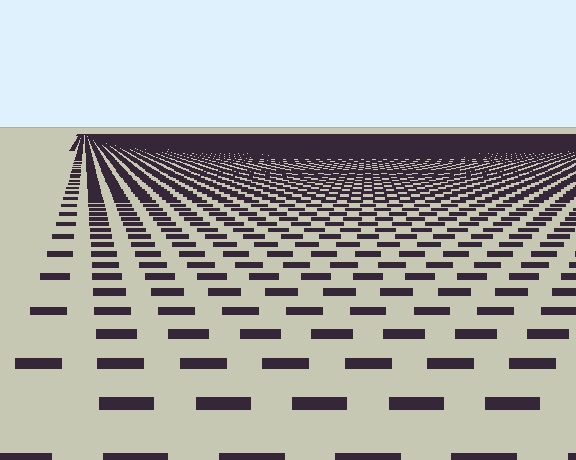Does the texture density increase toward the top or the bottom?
Density increases toward the top.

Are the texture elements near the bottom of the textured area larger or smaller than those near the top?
Larger. Near the bottom, elements are closer to the viewer and appear at a bigger on-screen size.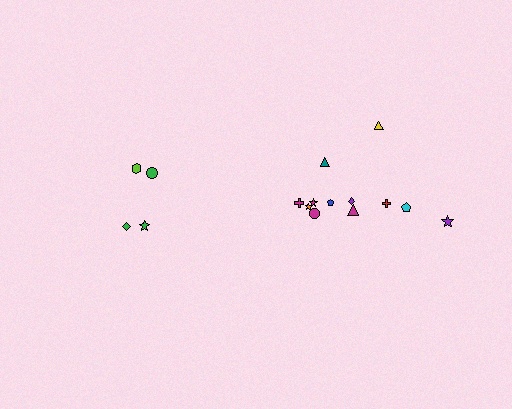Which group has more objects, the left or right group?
The right group.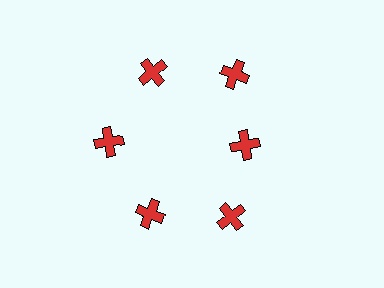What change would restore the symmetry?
The symmetry would be restored by moving it outward, back onto the ring so that all 6 crosses sit at equal angles and equal distance from the center.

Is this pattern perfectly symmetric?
No. The 6 red crosses are arranged in a ring, but one element near the 3 o'clock position is pulled inward toward the center, breaking the 6-fold rotational symmetry.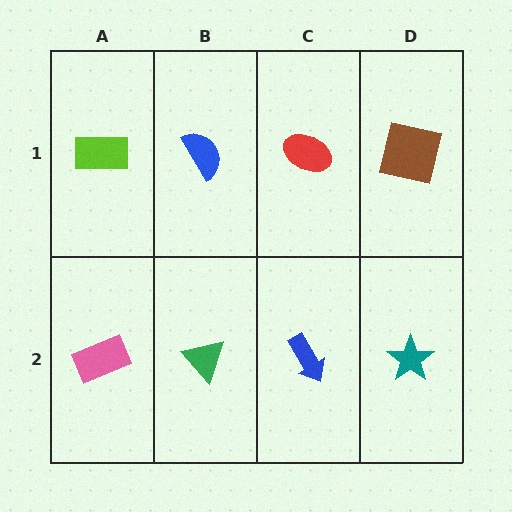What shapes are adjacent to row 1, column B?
A green triangle (row 2, column B), a lime rectangle (row 1, column A), a red ellipse (row 1, column C).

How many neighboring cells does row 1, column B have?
3.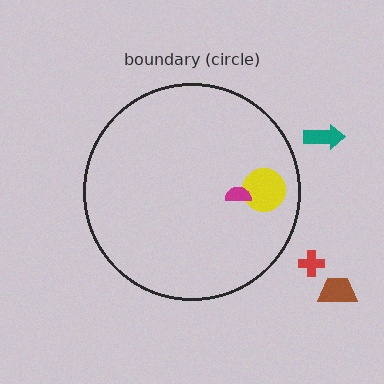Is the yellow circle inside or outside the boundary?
Inside.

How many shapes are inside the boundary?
2 inside, 3 outside.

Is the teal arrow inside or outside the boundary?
Outside.